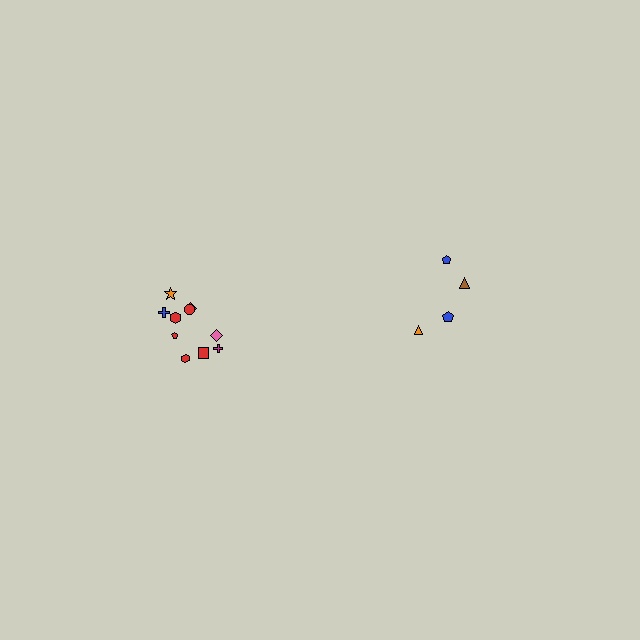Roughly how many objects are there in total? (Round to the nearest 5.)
Roughly 15 objects in total.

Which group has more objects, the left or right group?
The left group.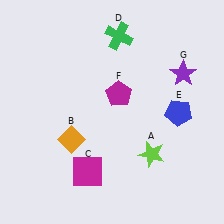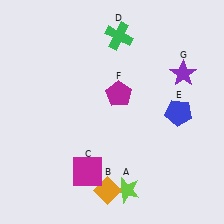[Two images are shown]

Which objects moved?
The objects that moved are: the lime star (A), the orange diamond (B).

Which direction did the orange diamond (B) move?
The orange diamond (B) moved down.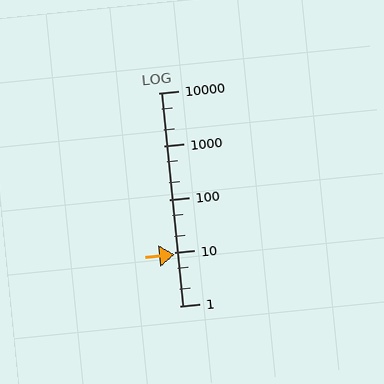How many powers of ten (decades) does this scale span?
The scale spans 4 decades, from 1 to 10000.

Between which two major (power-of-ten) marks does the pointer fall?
The pointer is between 1 and 10.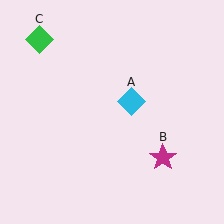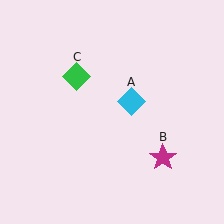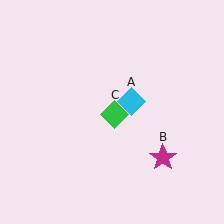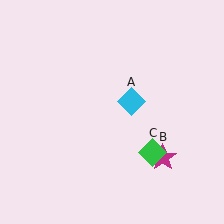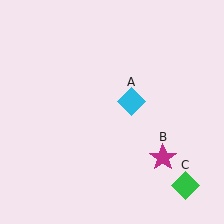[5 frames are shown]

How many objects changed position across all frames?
1 object changed position: green diamond (object C).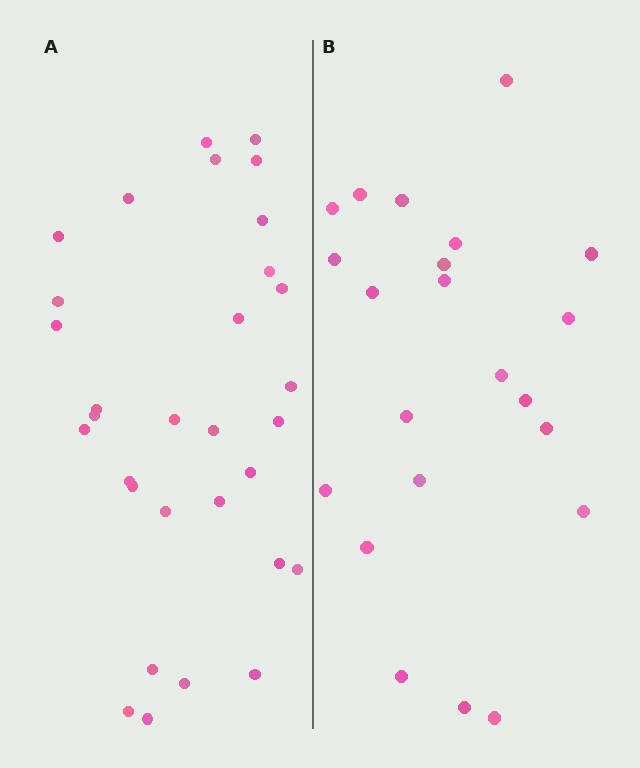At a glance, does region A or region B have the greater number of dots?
Region A (the left region) has more dots.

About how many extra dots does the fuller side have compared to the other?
Region A has roughly 8 or so more dots than region B.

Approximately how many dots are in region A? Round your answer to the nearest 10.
About 30 dots. (The exact count is 31, which rounds to 30.)